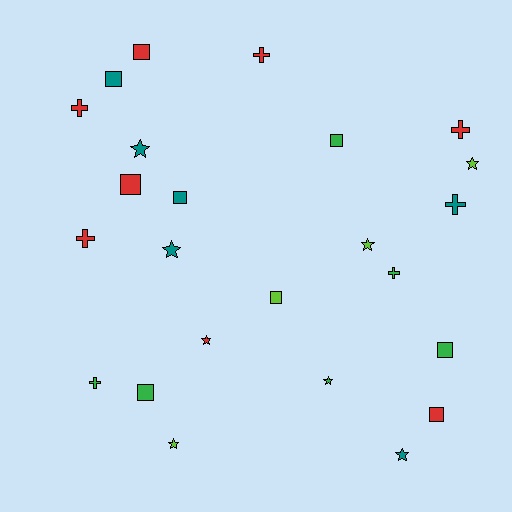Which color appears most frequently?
Red, with 8 objects.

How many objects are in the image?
There are 24 objects.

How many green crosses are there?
There are 2 green crosses.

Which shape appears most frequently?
Square, with 9 objects.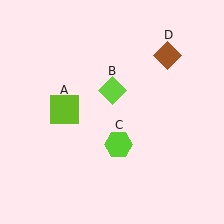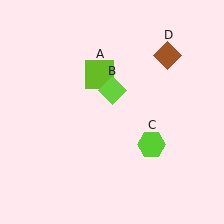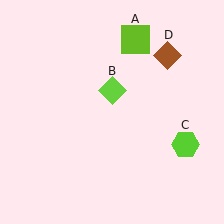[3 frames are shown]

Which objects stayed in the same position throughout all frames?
Lime diamond (object B) and brown diamond (object D) remained stationary.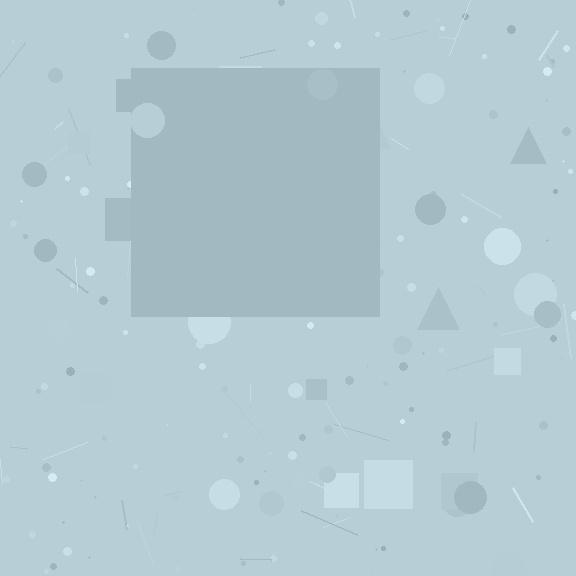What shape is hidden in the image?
A square is hidden in the image.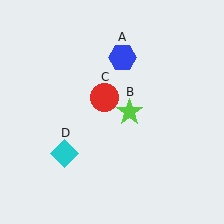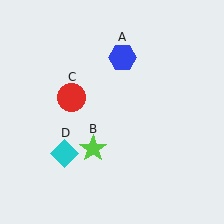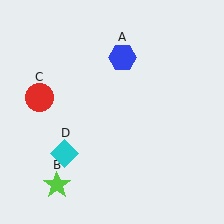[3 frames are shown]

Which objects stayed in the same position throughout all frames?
Blue hexagon (object A) and cyan diamond (object D) remained stationary.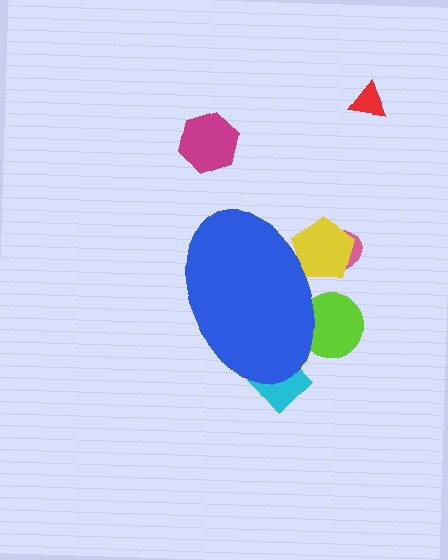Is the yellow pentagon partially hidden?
Yes, the yellow pentagon is partially hidden behind the blue ellipse.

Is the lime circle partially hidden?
Yes, the lime circle is partially hidden behind the blue ellipse.